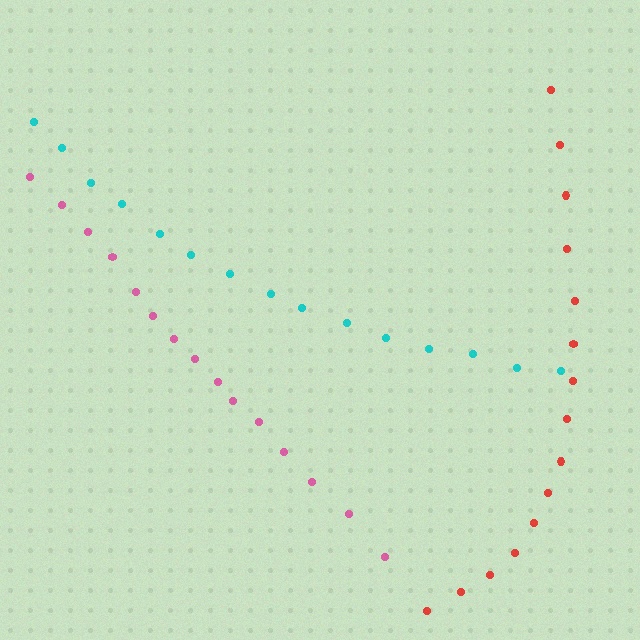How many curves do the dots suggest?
There are 3 distinct paths.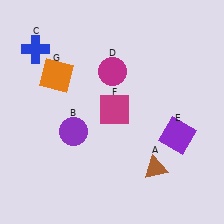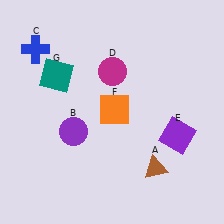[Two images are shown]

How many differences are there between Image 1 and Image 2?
There are 2 differences between the two images.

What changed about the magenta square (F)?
In Image 1, F is magenta. In Image 2, it changed to orange.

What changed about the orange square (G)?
In Image 1, G is orange. In Image 2, it changed to teal.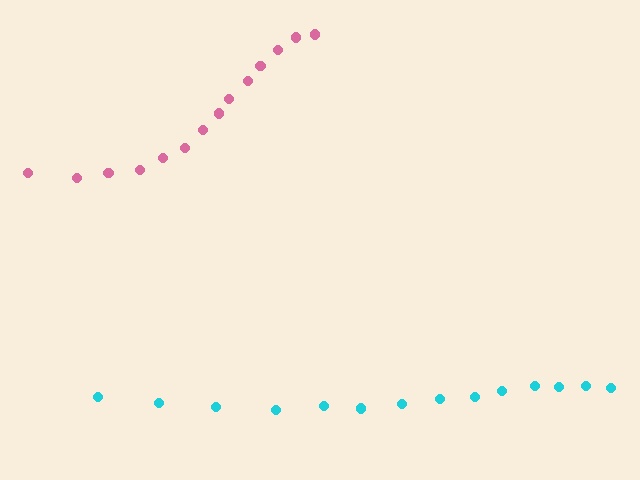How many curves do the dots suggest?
There are 2 distinct paths.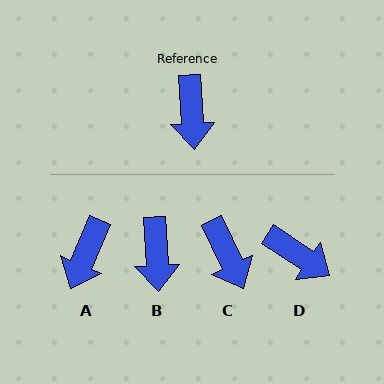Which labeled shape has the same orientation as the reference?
B.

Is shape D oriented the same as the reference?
No, it is off by about 53 degrees.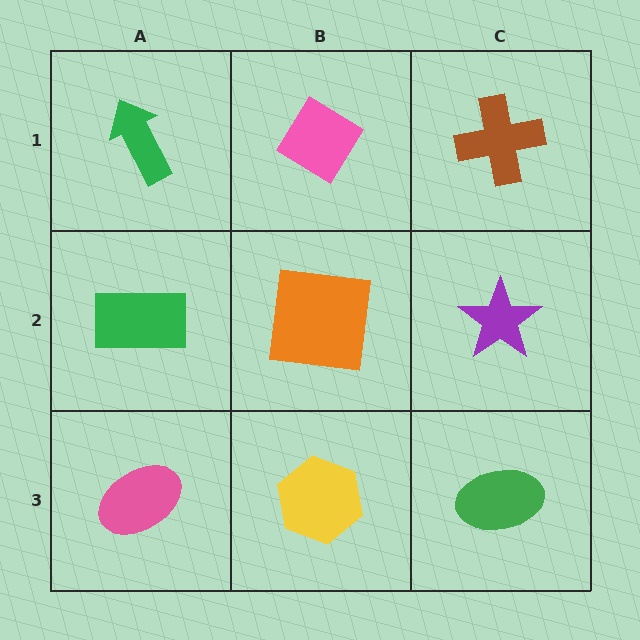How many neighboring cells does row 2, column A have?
3.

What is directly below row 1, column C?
A purple star.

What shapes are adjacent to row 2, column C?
A brown cross (row 1, column C), a green ellipse (row 3, column C), an orange square (row 2, column B).